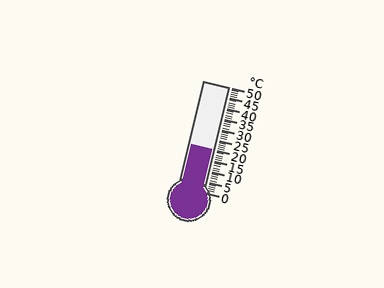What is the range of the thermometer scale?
The thermometer scale ranges from 0°C to 50°C.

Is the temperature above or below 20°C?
The temperature is at 20°C.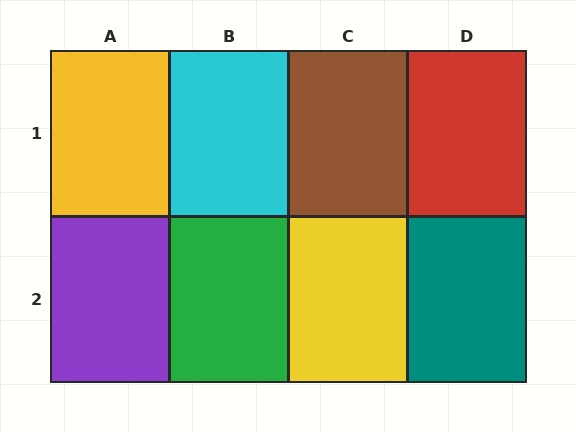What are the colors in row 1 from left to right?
Yellow, cyan, brown, red.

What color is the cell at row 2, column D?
Teal.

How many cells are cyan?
1 cell is cyan.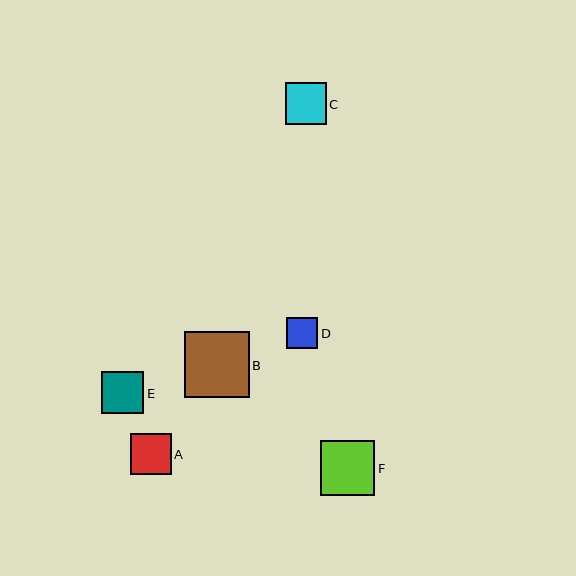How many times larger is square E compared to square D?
Square E is approximately 1.3 times the size of square D.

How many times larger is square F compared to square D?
Square F is approximately 1.8 times the size of square D.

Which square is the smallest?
Square D is the smallest with a size of approximately 31 pixels.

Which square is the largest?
Square B is the largest with a size of approximately 65 pixels.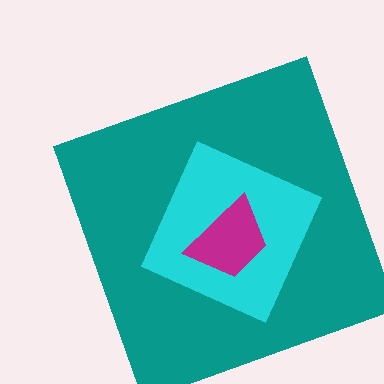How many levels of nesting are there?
3.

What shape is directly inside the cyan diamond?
The magenta trapezoid.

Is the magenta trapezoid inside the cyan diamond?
Yes.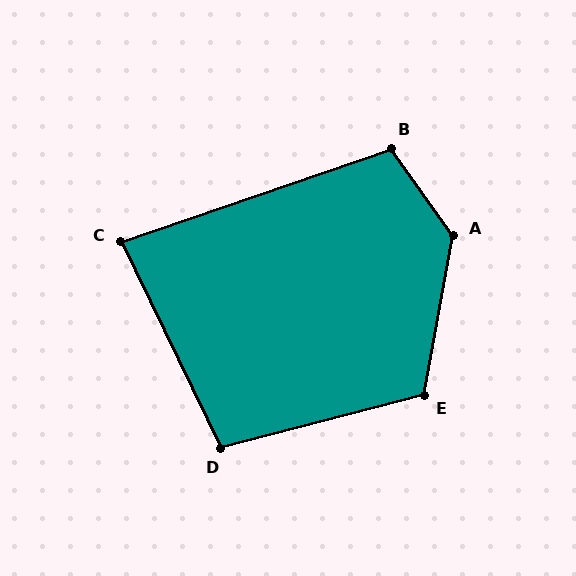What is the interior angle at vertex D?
Approximately 101 degrees (obtuse).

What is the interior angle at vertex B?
Approximately 107 degrees (obtuse).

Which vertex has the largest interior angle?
A, at approximately 134 degrees.